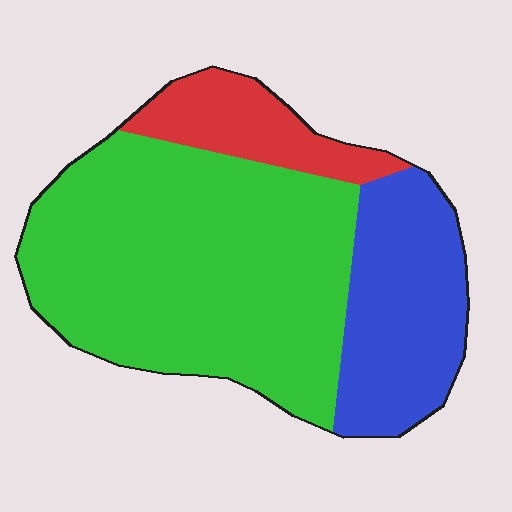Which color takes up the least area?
Red, at roughly 15%.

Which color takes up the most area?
Green, at roughly 60%.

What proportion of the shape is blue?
Blue covers 25% of the shape.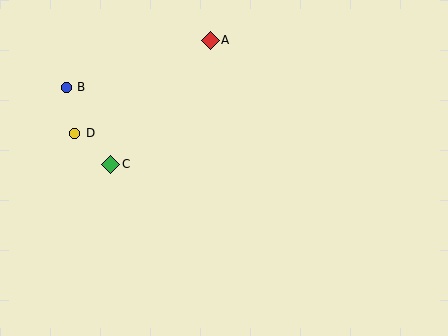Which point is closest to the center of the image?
Point C at (111, 164) is closest to the center.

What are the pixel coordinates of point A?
Point A is at (210, 40).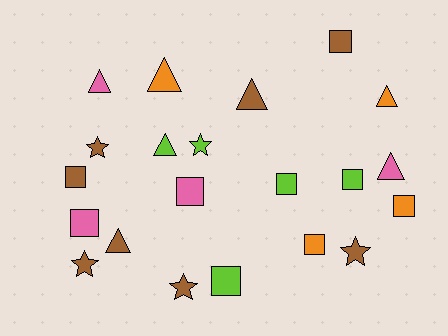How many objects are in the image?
There are 21 objects.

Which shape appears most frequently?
Square, with 9 objects.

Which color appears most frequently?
Brown, with 8 objects.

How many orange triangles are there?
There are 2 orange triangles.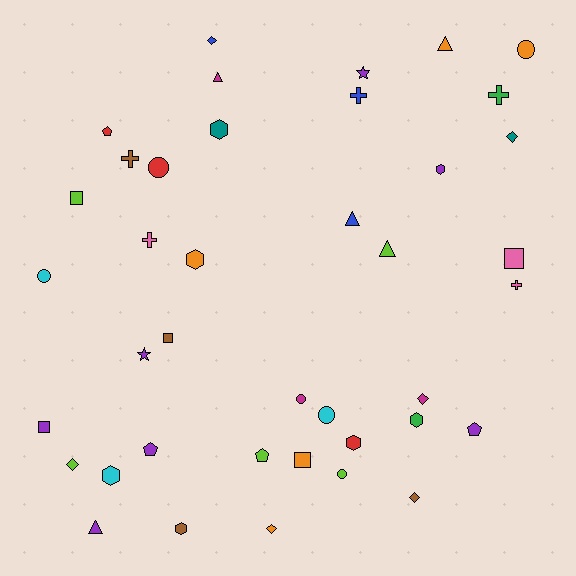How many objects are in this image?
There are 40 objects.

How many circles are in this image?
There are 6 circles.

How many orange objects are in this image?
There are 5 orange objects.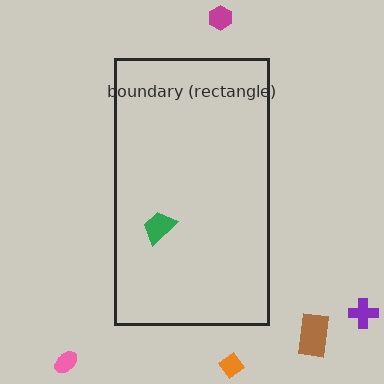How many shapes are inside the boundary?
1 inside, 5 outside.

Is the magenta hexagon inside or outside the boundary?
Outside.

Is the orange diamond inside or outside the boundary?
Outside.